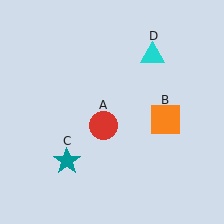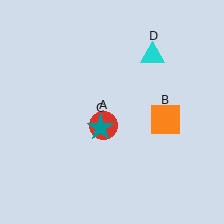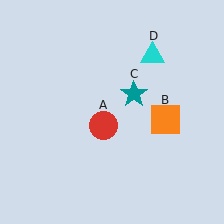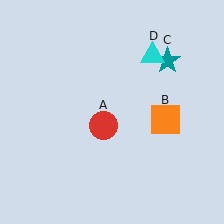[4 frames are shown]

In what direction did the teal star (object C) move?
The teal star (object C) moved up and to the right.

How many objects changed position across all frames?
1 object changed position: teal star (object C).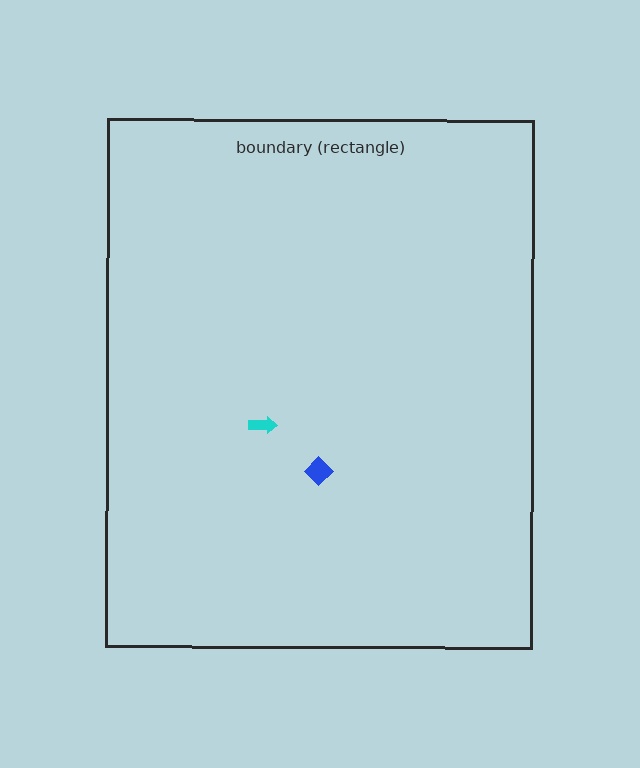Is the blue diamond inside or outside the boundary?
Inside.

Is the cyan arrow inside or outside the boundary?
Inside.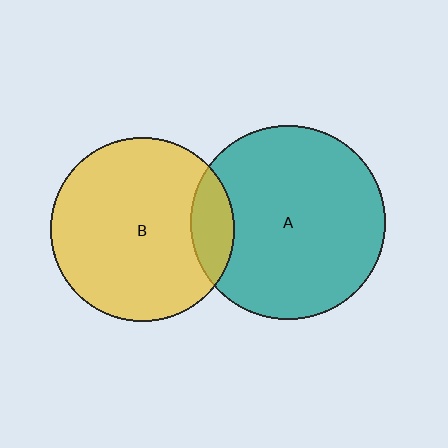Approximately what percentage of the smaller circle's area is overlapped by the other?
Approximately 15%.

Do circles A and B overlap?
Yes.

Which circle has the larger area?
Circle A (teal).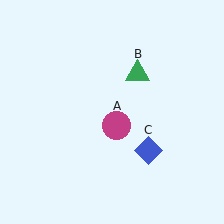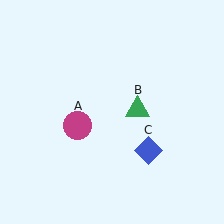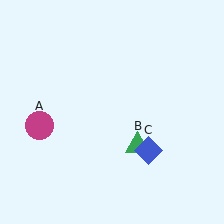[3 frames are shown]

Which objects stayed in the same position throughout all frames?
Blue diamond (object C) remained stationary.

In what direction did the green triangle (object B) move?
The green triangle (object B) moved down.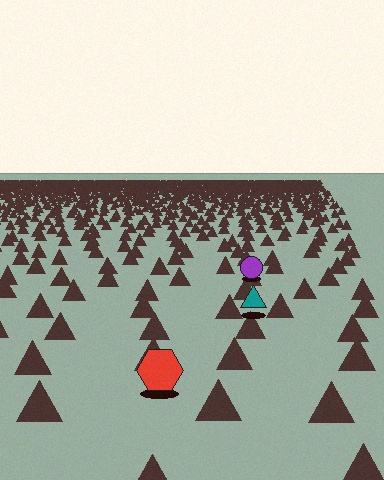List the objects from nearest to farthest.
From nearest to farthest: the red hexagon, the teal triangle, the purple circle.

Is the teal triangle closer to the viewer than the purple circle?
Yes. The teal triangle is closer — you can tell from the texture gradient: the ground texture is coarser near it.